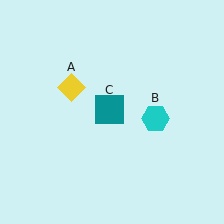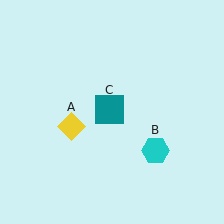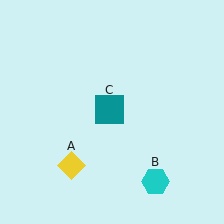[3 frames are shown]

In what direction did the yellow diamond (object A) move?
The yellow diamond (object A) moved down.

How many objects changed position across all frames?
2 objects changed position: yellow diamond (object A), cyan hexagon (object B).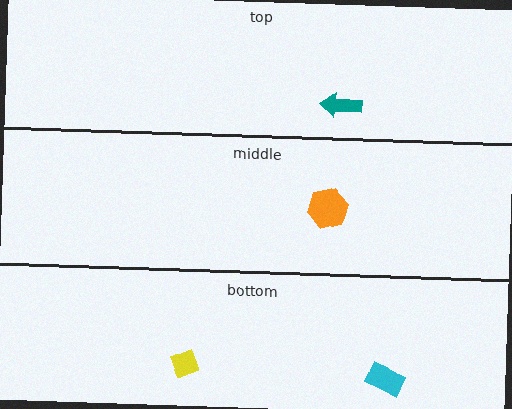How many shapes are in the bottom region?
2.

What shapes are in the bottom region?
The yellow diamond, the cyan rectangle.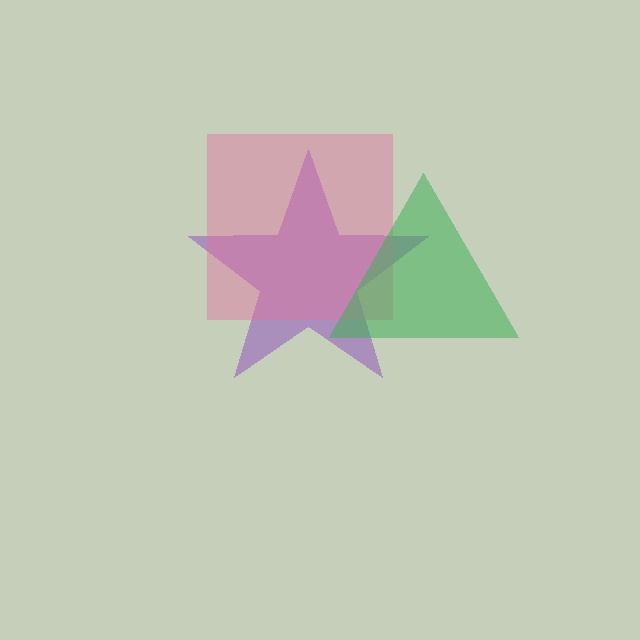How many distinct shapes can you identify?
There are 3 distinct shapes: a purple star, a pink square, a green triangle.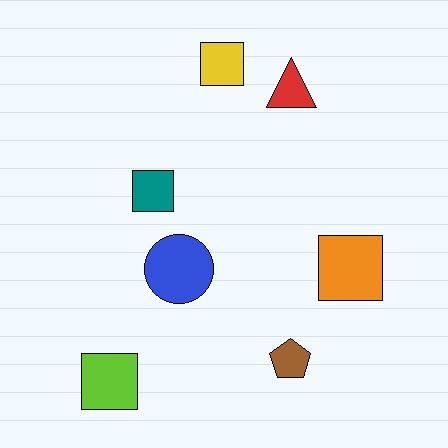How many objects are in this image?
There are 7 objects.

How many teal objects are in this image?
There is 1 teal object.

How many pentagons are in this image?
There is 1 pentagon.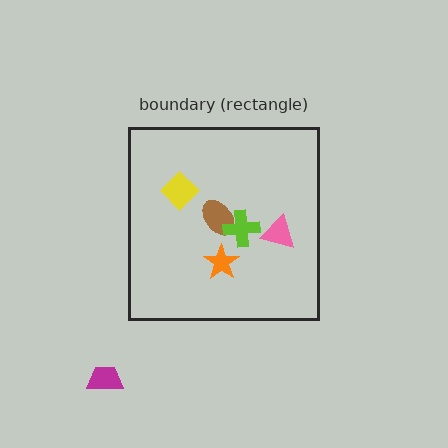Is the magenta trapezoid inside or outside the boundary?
Outside.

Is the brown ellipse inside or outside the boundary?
Inside.